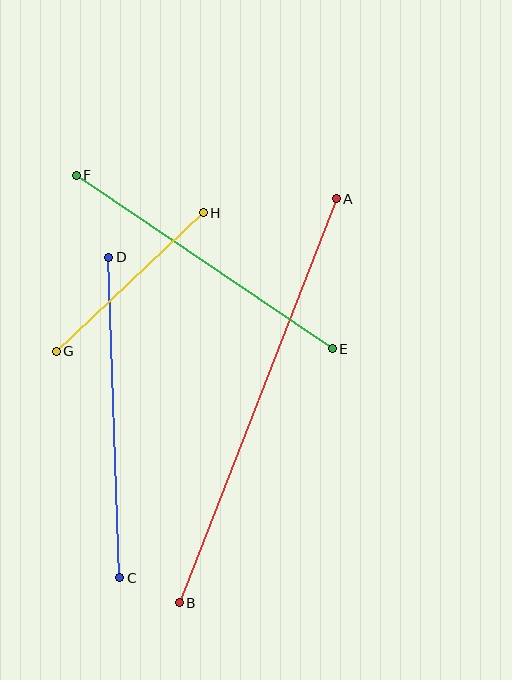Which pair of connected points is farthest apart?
Points A and B are farthest apart.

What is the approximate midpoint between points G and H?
The midpoint is at approximately (130, 282) pixels.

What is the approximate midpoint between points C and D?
The midpoint is at approximately (114, 417) pixels.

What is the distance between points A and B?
The distance is approximately 433 pixels.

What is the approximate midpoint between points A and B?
The midpoint is at approximately (258, 401) pixels.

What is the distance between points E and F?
The distance is approximately 309 pixels.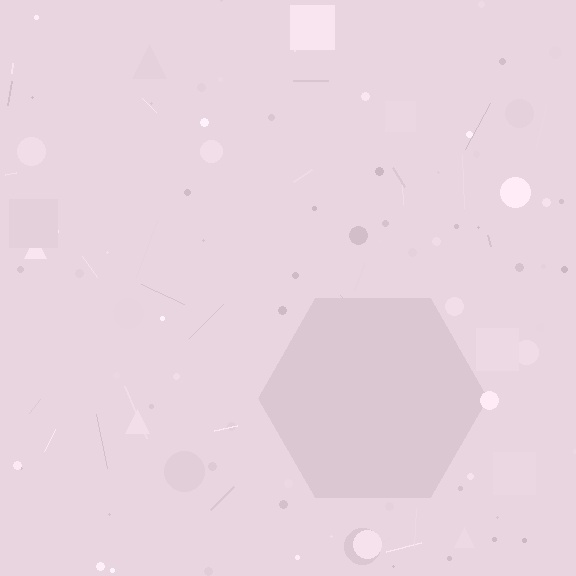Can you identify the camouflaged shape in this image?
The camouflaged shape is a hexagon.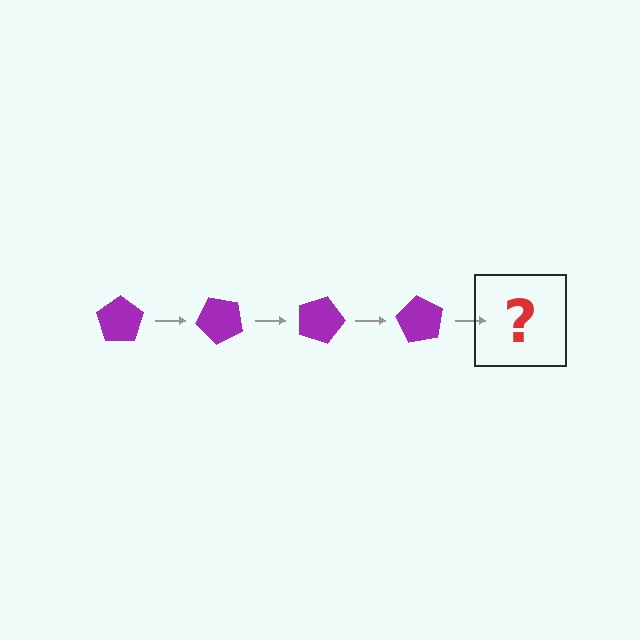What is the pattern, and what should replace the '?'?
The pattern is that the pentagon rotates 45 degrees each step. The '?' should be a purple pentagon rotated 180 degrees.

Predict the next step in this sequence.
The next step is a purple pentagon rotated 180 degrees.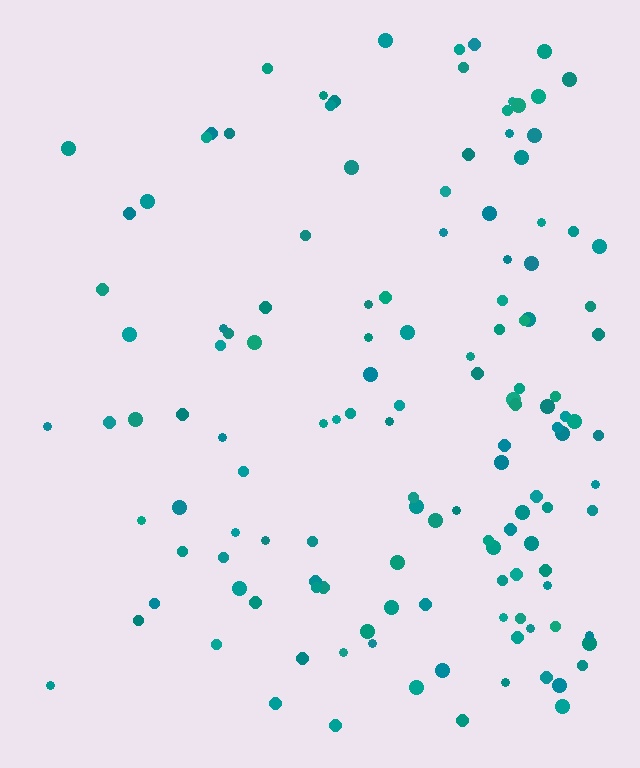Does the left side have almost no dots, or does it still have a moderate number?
Still a moderate number, just noticeably fewer than the right.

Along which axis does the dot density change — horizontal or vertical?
Horizontal.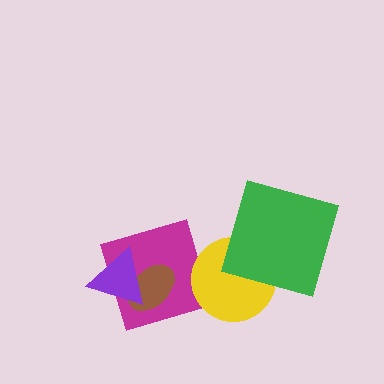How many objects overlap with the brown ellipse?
2 objects overlap with the brown ellipse.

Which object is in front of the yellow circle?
The green square is in front of the yellow circle.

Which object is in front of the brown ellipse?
The purple triangle is in front of the brown ellipse.